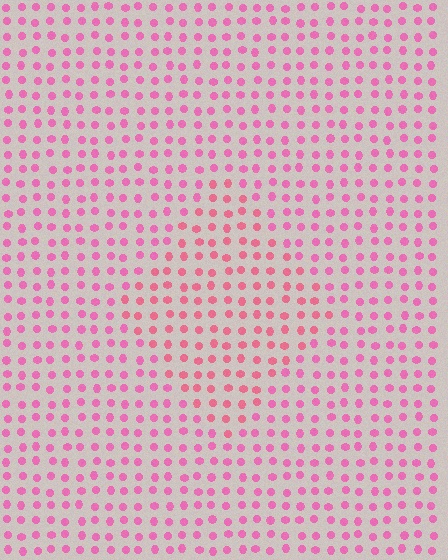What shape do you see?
I see a diamond.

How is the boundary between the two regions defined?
The boundary is defined purely by a slight shift in hue (about 19 degrees). Spacing, size, and orientation are identical on both sides.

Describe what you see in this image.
The image is filled with small pink elements in a uniform arrangement. A diamond-shaped region is visible where the elements are tinted to a slightly different hue, forming a subtle color boundary.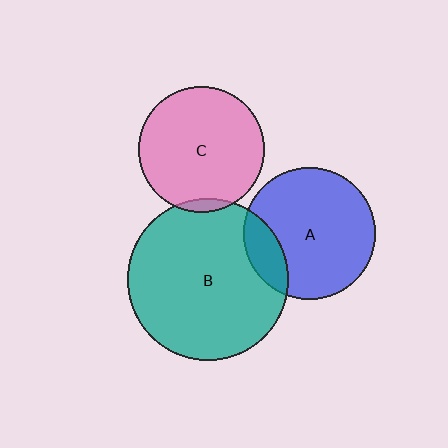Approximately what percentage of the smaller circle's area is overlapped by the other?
Approximately 5%.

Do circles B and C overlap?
Yes.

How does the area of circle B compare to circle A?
Approximately 1.5 times.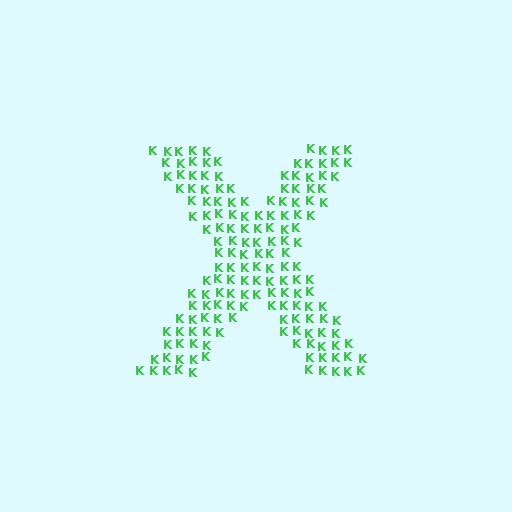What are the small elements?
The small elements are letter K's.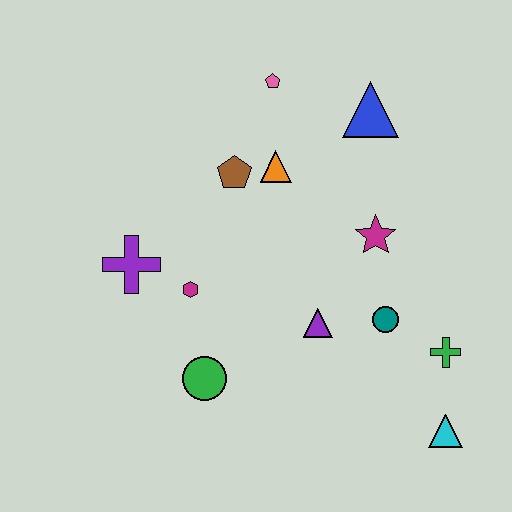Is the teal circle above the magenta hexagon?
No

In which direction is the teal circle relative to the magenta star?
The teal circle is below the magenta star.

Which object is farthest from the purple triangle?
The pink pentagon is farthest from the purple triangle.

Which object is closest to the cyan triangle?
The green cross is closest to the cyan triangle.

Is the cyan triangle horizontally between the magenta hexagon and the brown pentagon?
No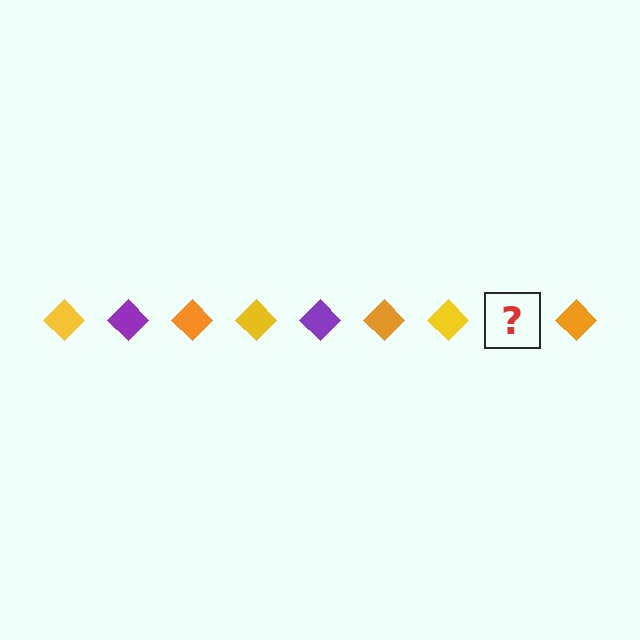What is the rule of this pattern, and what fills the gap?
The rule is that the pattern cycles through yellow, purple, orange diamonds. The gap should be filled with a purple diamond.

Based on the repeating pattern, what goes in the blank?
The blank should be a purple diamond.